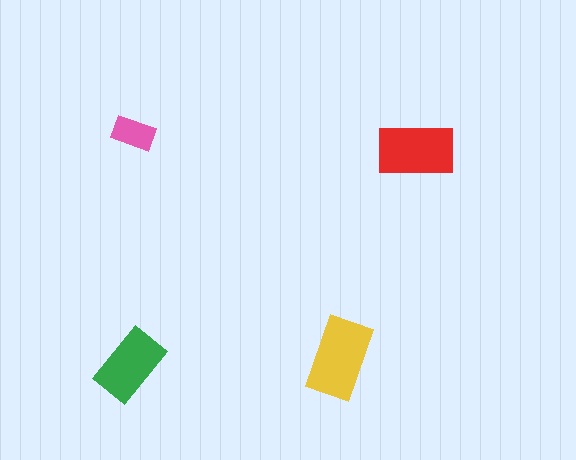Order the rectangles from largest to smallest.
the yellow one, the red one, the green one, the pink one.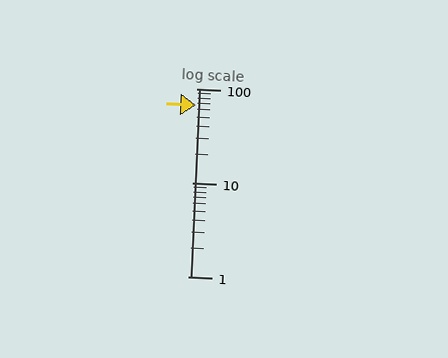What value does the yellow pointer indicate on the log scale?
The pointer indicates approximately 67.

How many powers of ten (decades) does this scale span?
The scale spans 2 decades, from 1 to 100.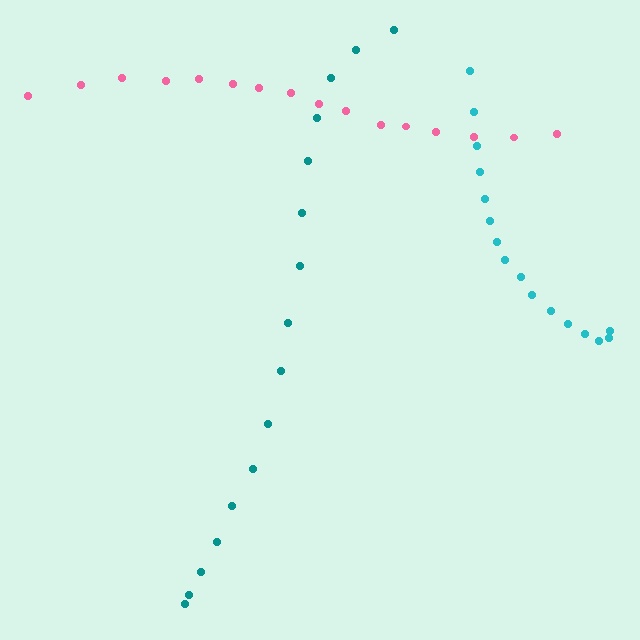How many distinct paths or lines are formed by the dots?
There are 3 distinct paths.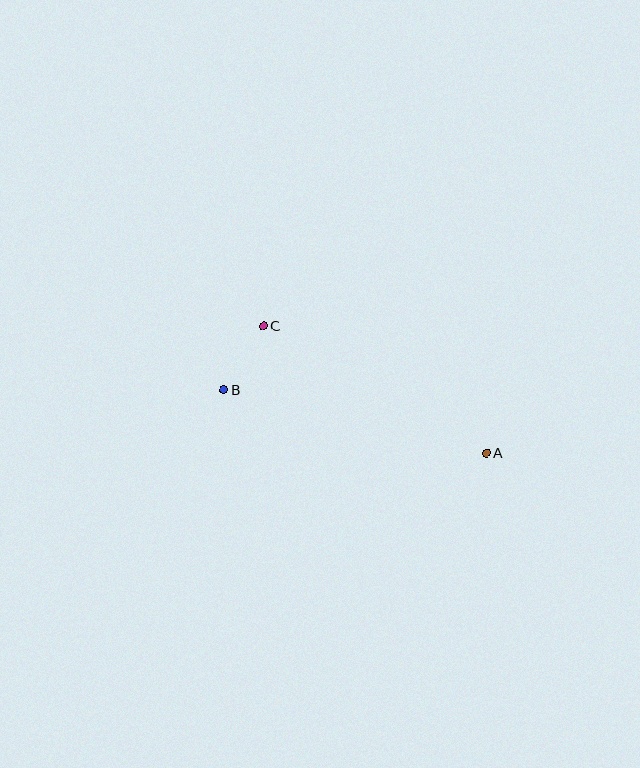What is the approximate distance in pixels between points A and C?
The distance between A and C is approximately 256 pixels.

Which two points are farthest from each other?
Points A and B are farthest from each other.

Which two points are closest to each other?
Points B and C are closest to each other.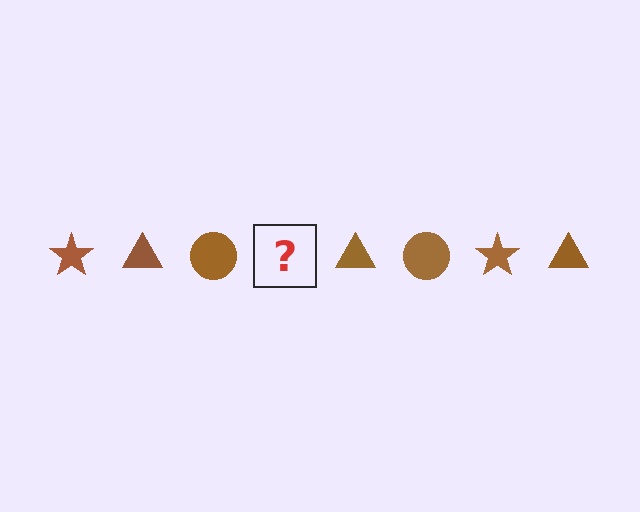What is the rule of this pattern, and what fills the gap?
The rule is that the pattern cycles through star, triangle, circle shapes in brown. The gap should be filled with a brown star.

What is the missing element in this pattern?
The missing element is a brown star.